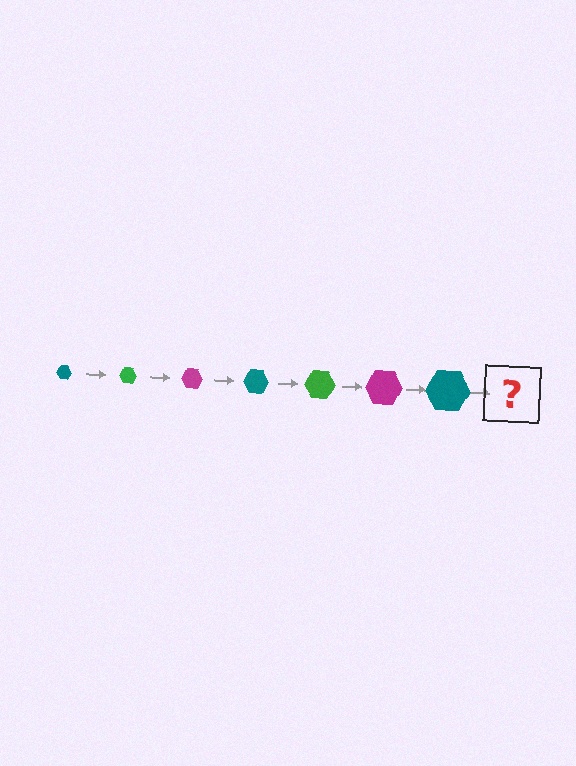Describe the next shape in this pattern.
It should be a green hexagon, larger than the previous one.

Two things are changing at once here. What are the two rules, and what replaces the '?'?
The two rules are that the hexagon grows larger each step and the color cycles through teal, green, and magenta. The '?' should be a green hexagon, larger than the previous one.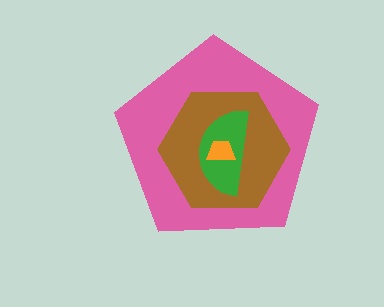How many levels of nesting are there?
4.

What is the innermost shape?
The orange trapezoid.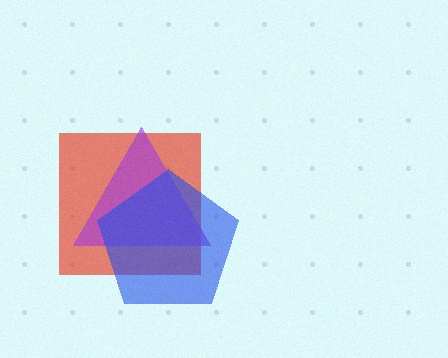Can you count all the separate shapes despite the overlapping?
Yes, there are 3 separate shapes.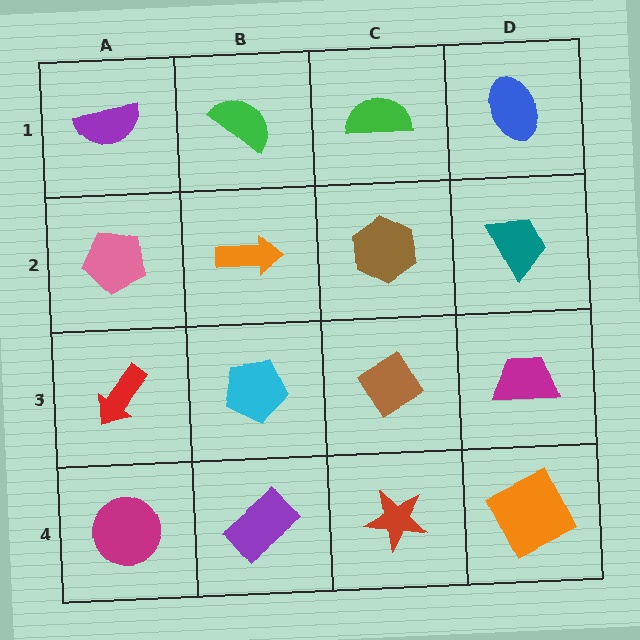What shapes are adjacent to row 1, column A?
A pink pentagon (row 2, column A), a green semicircle (row 1, column B).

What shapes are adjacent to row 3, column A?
A pink pentagon (row 2, column A), a magenta circle (row 4, column A), a cyan pentagon (row 3, column B).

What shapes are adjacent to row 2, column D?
A blue ellipse (row 1, column D), a magenta trapezoid (row 3, column D), a brown hexagon (row 2, column C).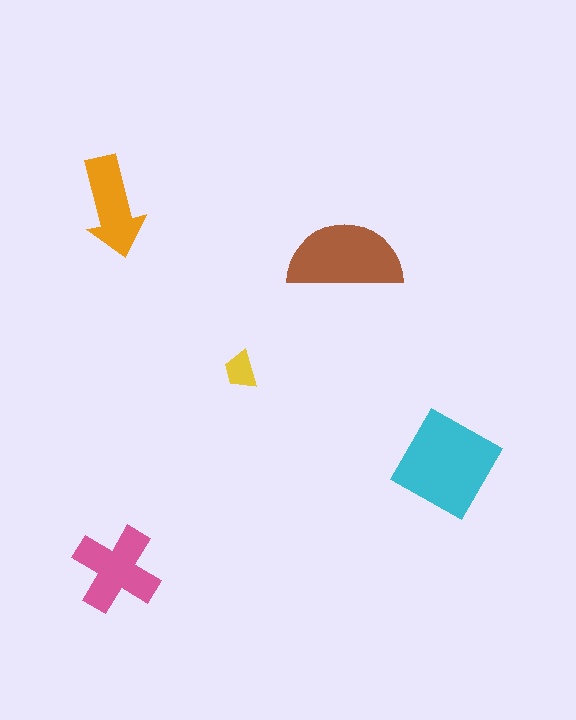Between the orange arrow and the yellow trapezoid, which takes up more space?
The orange arrow.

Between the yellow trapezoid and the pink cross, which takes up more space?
The pink cross.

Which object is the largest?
The cyan diamond.